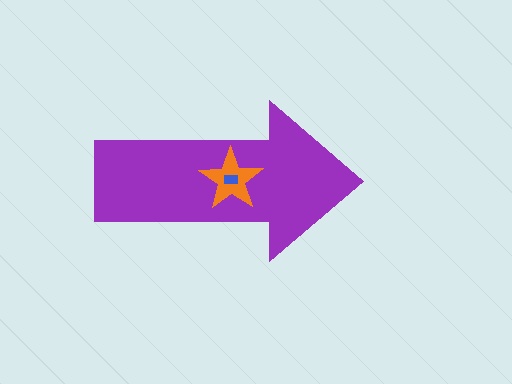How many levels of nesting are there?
3.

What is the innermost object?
The blue rectangle.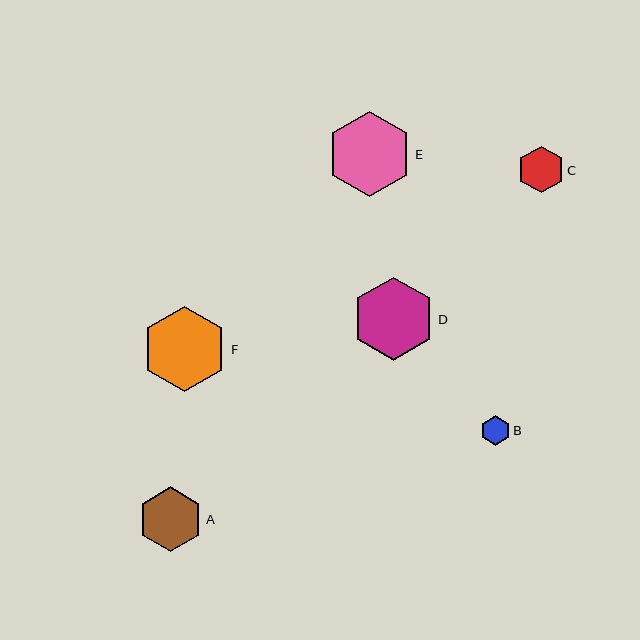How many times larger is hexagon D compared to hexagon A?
Hexagon D is approximately 1.3 times the size of hexagon A.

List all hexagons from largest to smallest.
From largest to smallest: E, F, D, A, C, B.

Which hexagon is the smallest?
Hexagon B is the smallest with a size of approximately 30 pixels.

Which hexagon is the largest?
Hexagon E is the largest with a size of approximately 86 pixels.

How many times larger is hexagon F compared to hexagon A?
Hexagon F is approximately 1.3 times the size of hexagon A.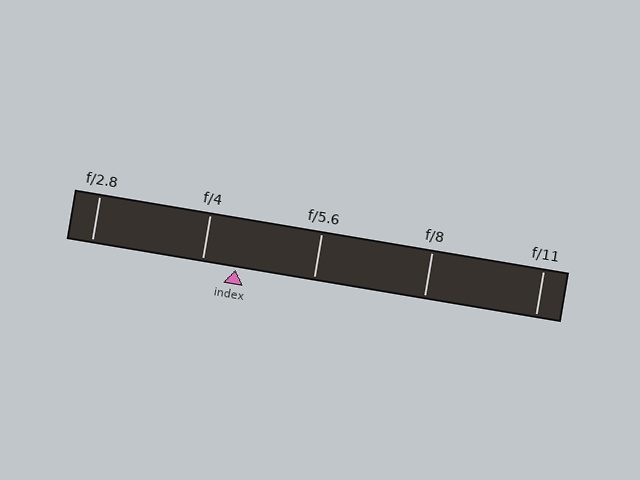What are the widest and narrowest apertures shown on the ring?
The widest aperture shown is f/2.8 and the narrowest is f/11.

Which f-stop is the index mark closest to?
The index mark is closest to f/4.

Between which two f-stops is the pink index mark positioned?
The index mark is between f/4 and f/5.6.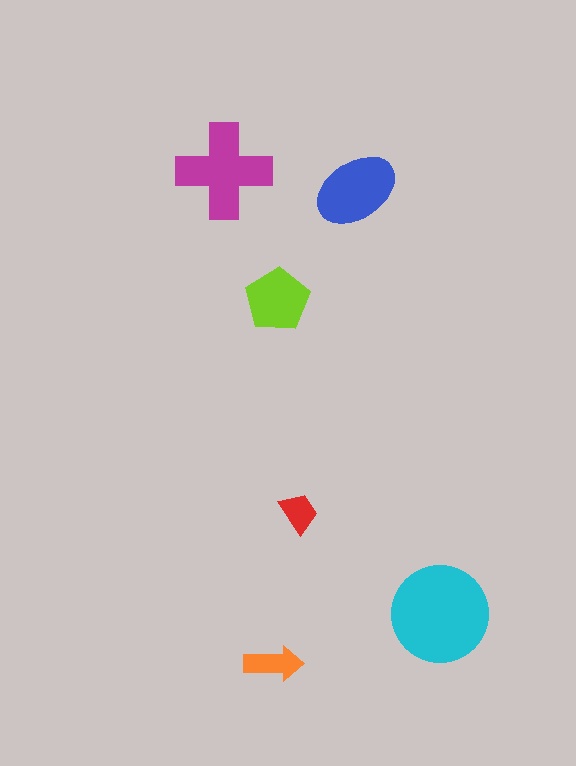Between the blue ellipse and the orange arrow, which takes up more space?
The blue ellipse.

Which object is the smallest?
The red trapezoid.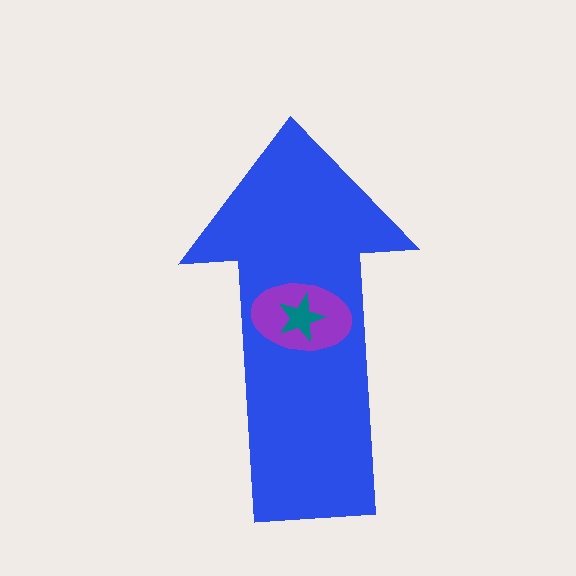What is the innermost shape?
The teal star.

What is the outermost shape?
The blue arrow.